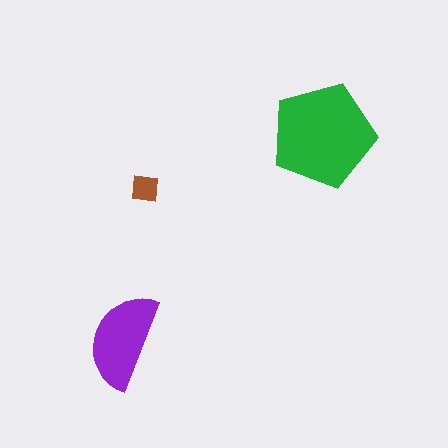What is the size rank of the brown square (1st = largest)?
3rd.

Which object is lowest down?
The purple semicircle is bottommost.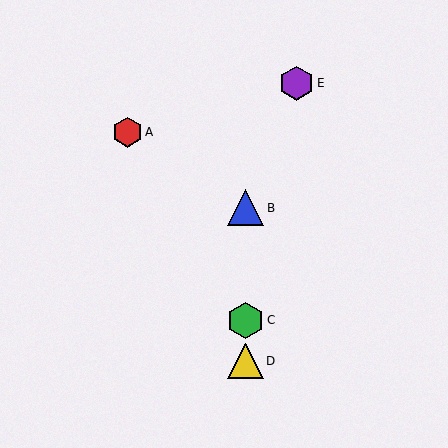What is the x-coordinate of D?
Object D is at x≈246.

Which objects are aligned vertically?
Objects B, C, D are aligned vertically.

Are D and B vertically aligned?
Yes, both are at x≈246.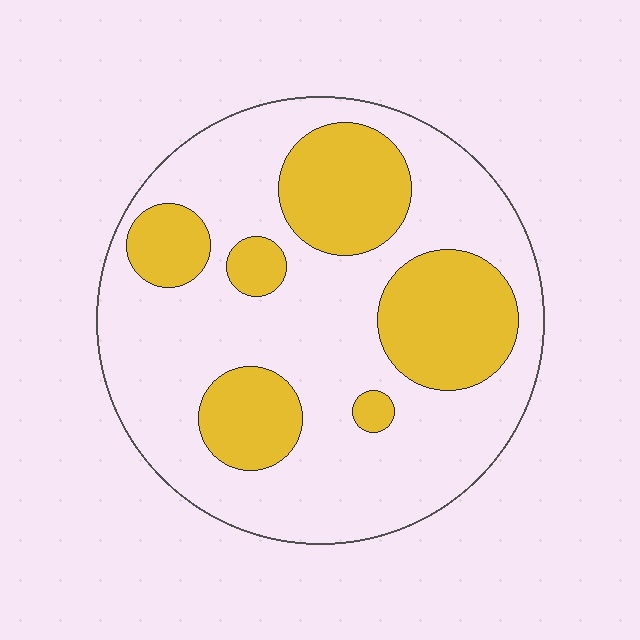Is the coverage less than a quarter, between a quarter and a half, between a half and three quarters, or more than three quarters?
Between a quarter and a half.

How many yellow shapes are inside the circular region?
6.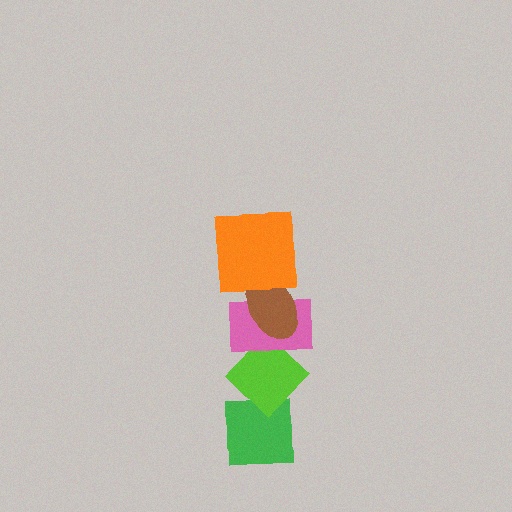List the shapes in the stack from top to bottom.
From top to bottom: the orange square, the brown ellipse, the pink rectangle, the lime diamond, the green square.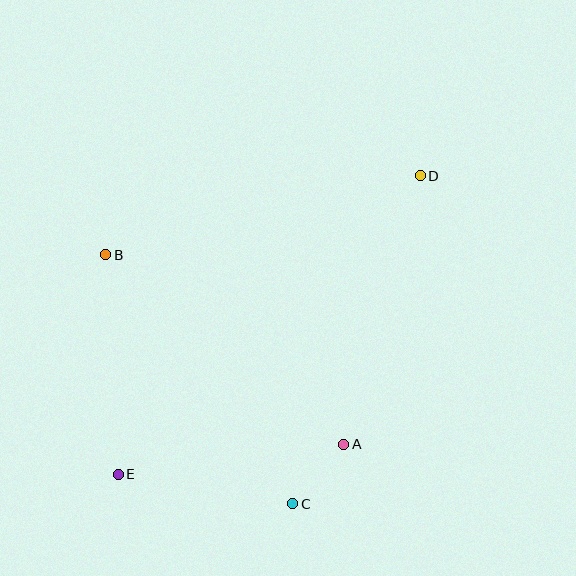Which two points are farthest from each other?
Points D and E are farthest from each other.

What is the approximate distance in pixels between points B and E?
The distance between B and E is approximately 220 pixels.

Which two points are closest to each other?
Points A and C are closest to each other.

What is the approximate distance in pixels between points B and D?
The distance between B and D is approximately 325 pixels.